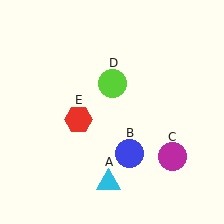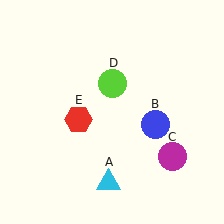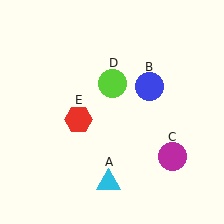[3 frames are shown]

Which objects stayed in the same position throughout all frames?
Cyan triangle (object A) and magenta circle (object C) and lime circle (object D) and red hexagon (object E) remained stationary.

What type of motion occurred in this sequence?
The blue circle (object B) rotated counterclockwise around the center of the scene.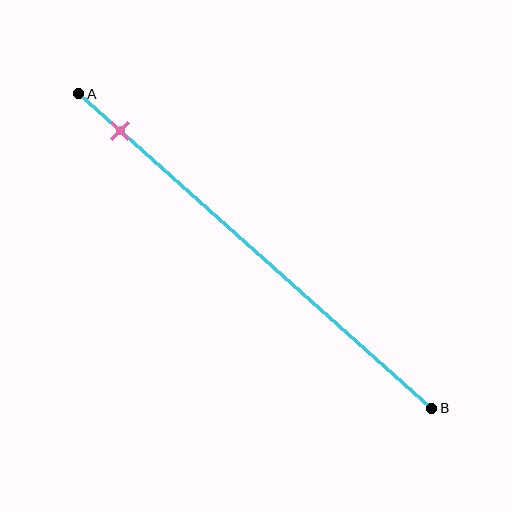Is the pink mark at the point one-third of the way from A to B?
No, the mark is at about 10% from A, not at the 33% one-third point.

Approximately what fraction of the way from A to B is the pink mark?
The pink mark is approximately 10% of the way from A to B.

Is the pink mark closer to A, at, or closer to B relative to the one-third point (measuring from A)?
The pink mark is closer to point A than the one-third point of segment AB.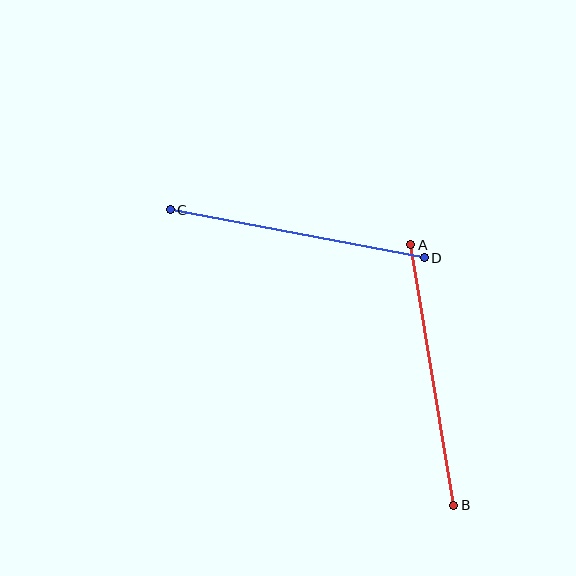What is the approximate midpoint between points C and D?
The midpoint is at approximately (297, 234) pixels.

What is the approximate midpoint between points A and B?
The midpoint is at approximately (432, 375) pixels.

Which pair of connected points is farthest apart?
Points A and B are farthest apart.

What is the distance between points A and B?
The distance is approximately 264 pixels.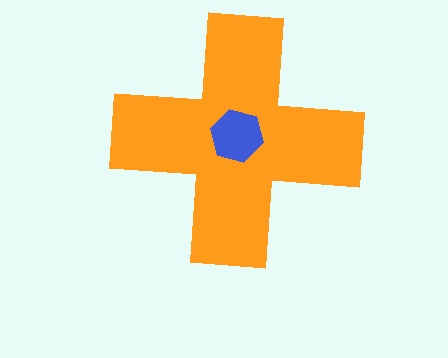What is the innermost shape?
The blue hexagon.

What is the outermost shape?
The orange cross.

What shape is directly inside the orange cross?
The blue hexagon.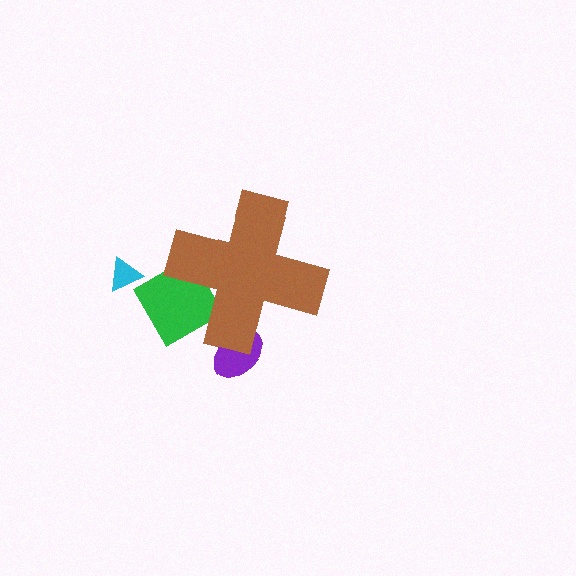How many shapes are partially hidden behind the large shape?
2 shapes are partially hidden.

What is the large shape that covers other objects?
A brown cross.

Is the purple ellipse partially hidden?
Yes, the purple ellipse is partially hidden behind the brown cross.